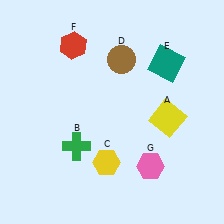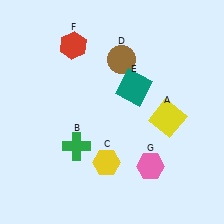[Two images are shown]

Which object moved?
The teal square (E) moved left.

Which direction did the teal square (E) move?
The teal square (E) moved left.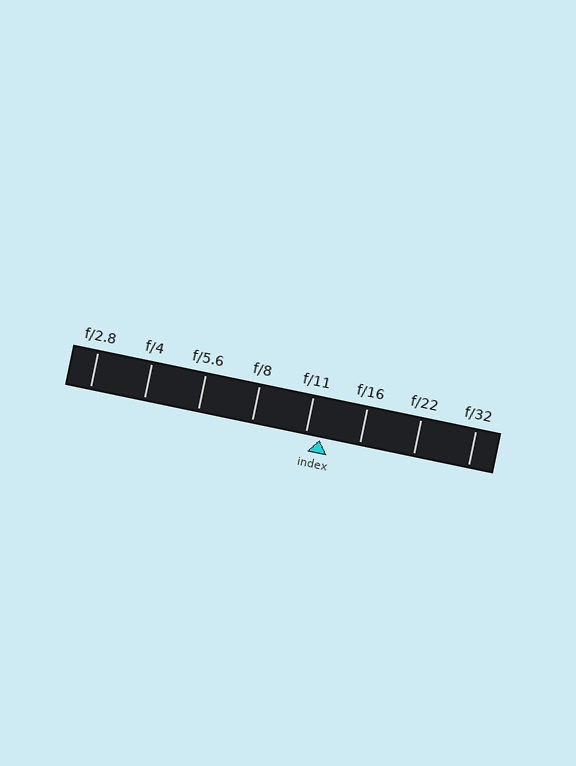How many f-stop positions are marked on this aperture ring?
There are 8 f-stop positions marked.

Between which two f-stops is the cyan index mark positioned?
The index mark is between f/11 and f/16.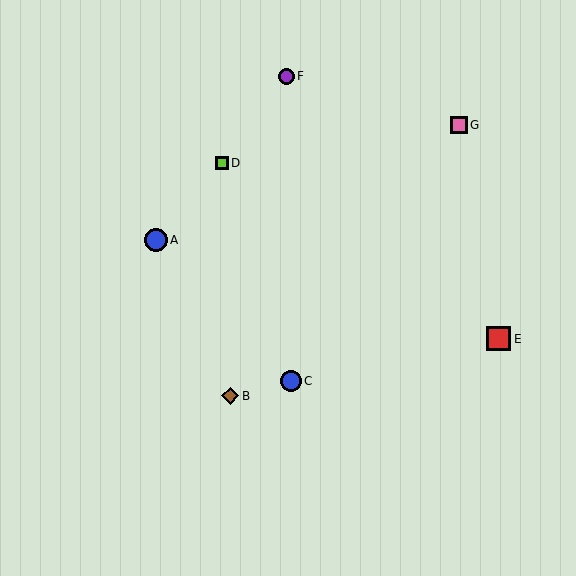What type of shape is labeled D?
Shape D is a lime square.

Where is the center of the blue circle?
The center of the blue circle is at (291, 381).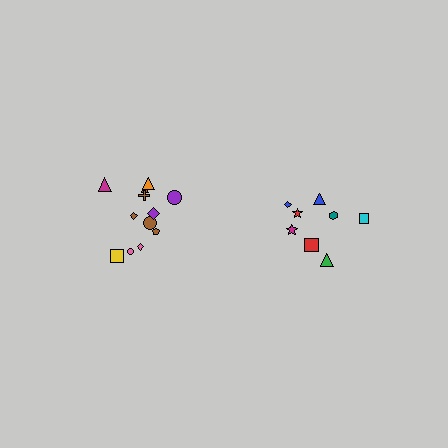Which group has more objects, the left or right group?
The left group.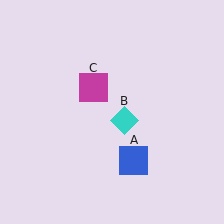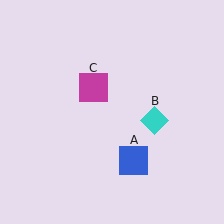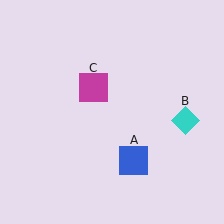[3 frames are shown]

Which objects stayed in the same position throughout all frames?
Blue square (object A) and magenta square (object C) remained stationary.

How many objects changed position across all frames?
1 object changed position: cyan diamond (object B).